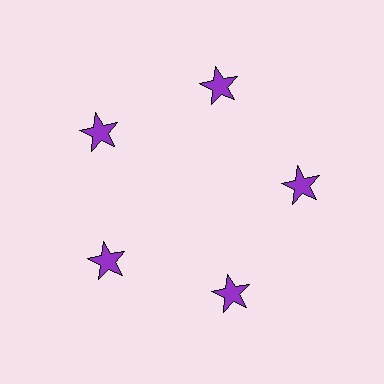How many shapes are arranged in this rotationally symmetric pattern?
There are 5 shapes, arranged in 5 groups of 1.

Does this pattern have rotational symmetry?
Yes, this pattern has 5-fold rotational symmetry. It looks the same after rotating 72 degrees around the center.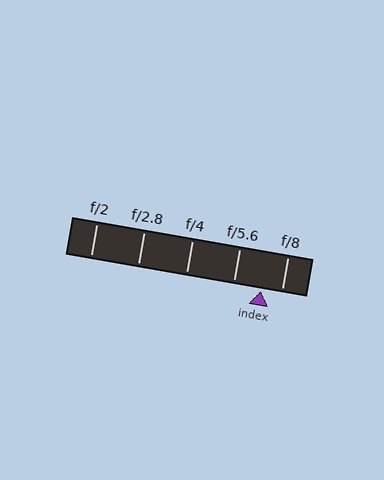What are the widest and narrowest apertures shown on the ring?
The widest aperture shown is f/2 and the narrowest is f/8.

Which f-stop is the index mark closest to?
The index mark is closest to f/8.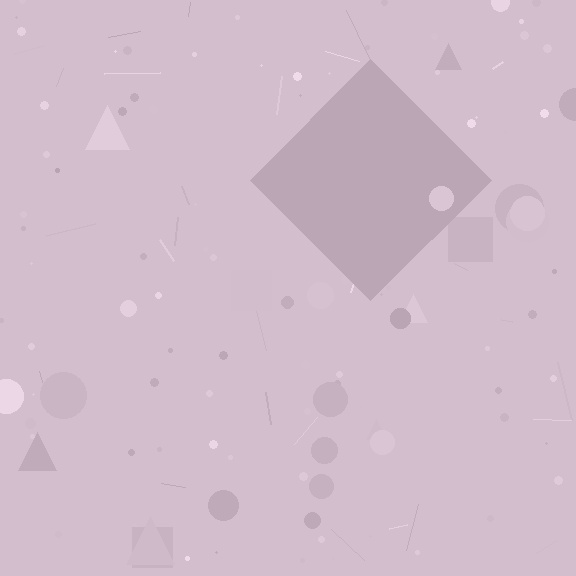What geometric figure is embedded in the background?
A diamond is embedded in the background.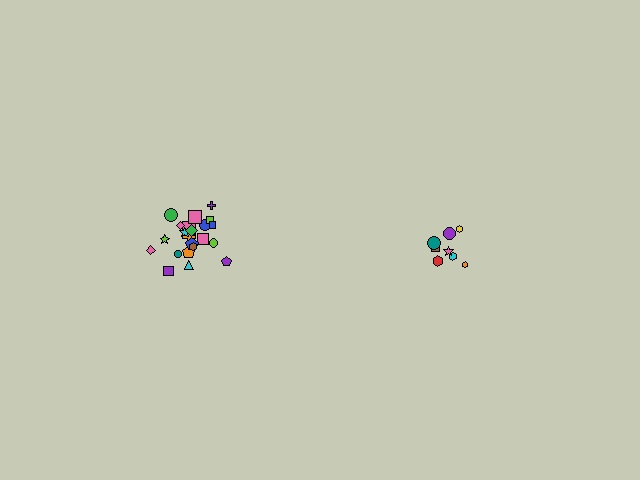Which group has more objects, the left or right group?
The left group.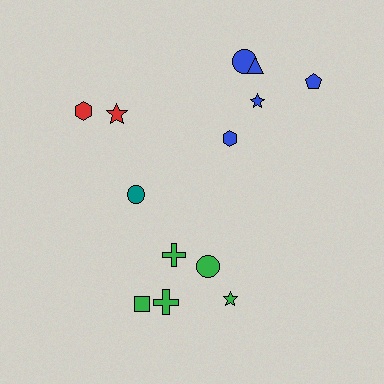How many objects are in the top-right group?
There are 5 objects.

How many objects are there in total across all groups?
There are 13 objects.